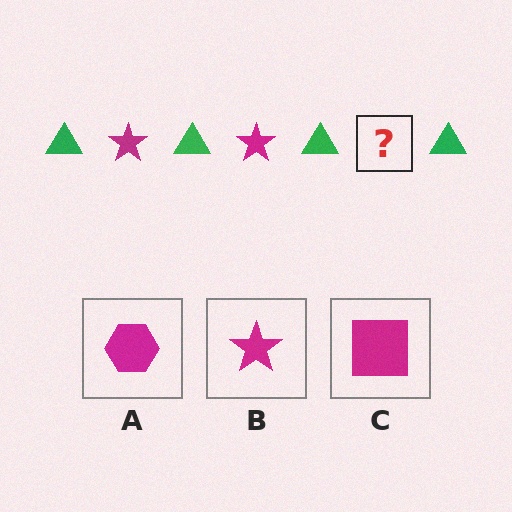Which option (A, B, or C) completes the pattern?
B.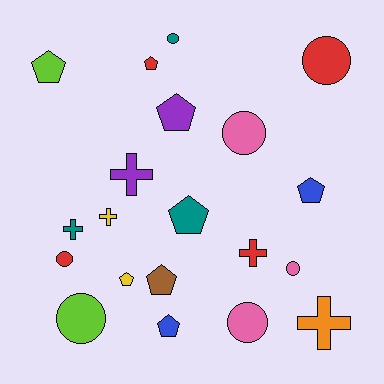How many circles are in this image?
There are 7 circles.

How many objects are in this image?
There are 20 objects.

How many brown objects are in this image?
There is 1 brown object.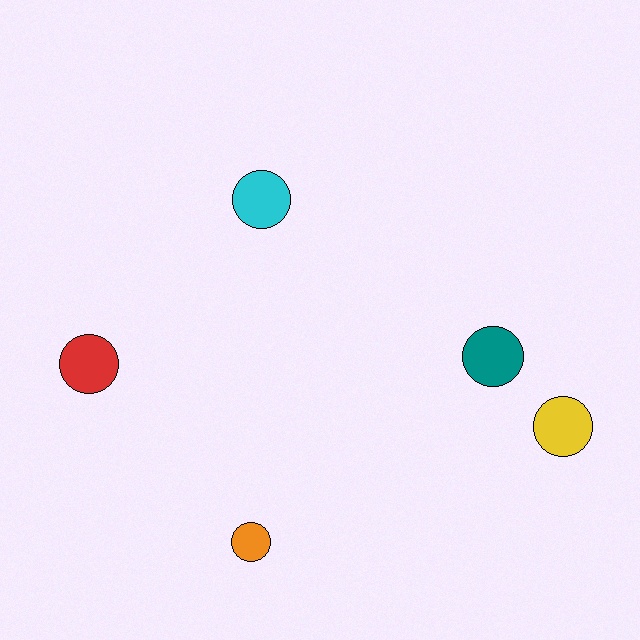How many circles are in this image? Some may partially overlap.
There are 5 circles.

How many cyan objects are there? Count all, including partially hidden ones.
There is 1 cyan object.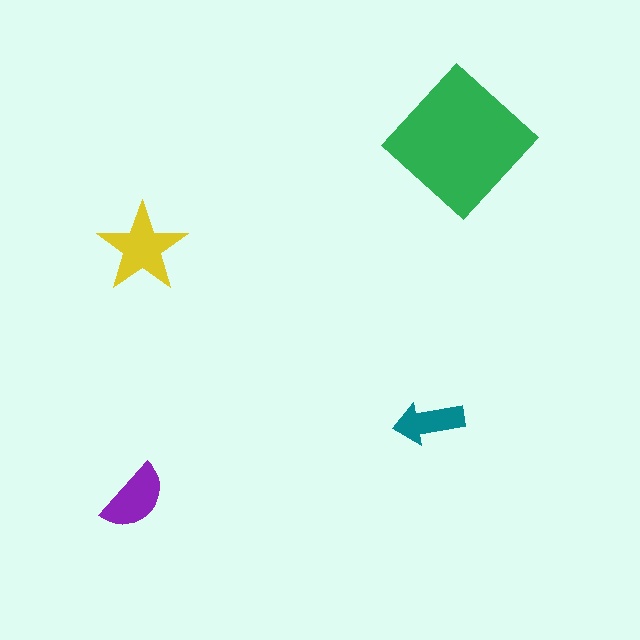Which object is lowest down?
The purple semicircle is bottommost.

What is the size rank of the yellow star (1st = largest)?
2nd.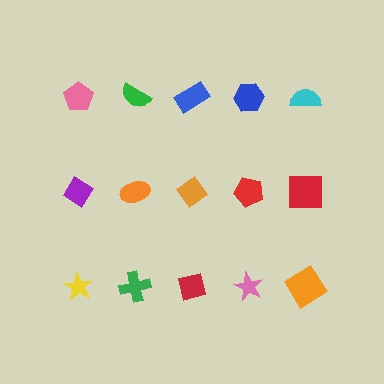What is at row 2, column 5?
A red square.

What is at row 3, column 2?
A green cross.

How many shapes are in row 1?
5 shapes.